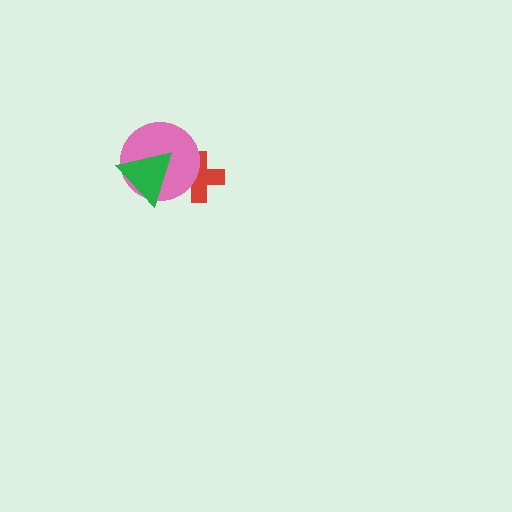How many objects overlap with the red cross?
2 objects overlap with the red cross.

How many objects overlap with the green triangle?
2 objects overlap with the green triangle.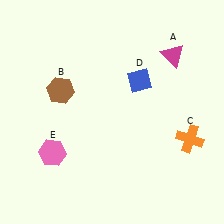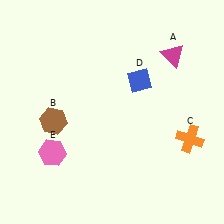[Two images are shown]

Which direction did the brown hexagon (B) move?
The brown hexagon (B) moved down.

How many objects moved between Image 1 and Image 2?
1 object moved between the two images.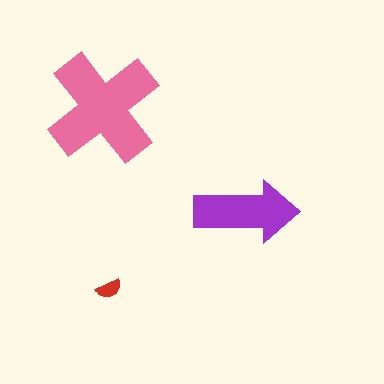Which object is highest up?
The pink cross is topmost.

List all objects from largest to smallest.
The pink cross, the purple arrow, the red semicircle.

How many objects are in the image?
There are 3 objects in the image.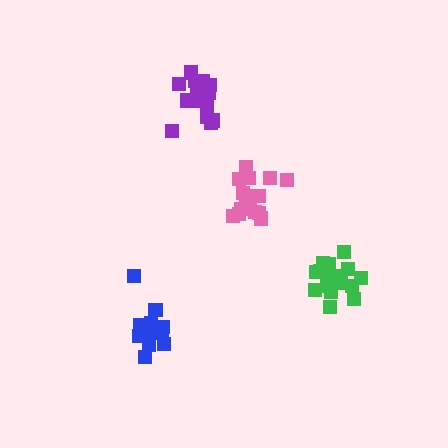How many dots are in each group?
Group 1: 14 dots, Group 2: 17 dots, Group 3: 16 dots, Group 4: 17 dots (64 total).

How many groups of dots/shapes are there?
There are 4 groups.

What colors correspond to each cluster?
The clusters are colored: blue, green, purple, pink.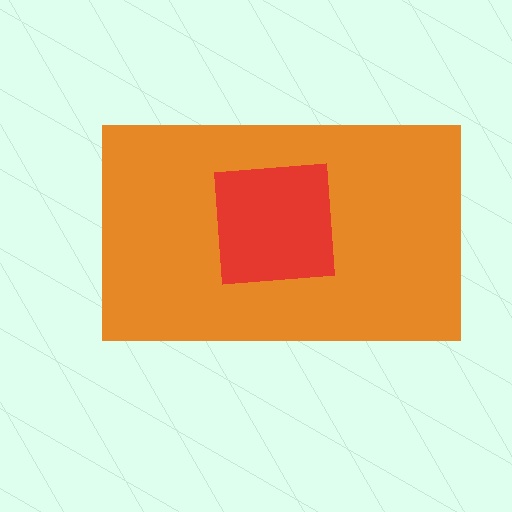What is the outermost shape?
The orange rectangle.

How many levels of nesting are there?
2.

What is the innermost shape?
The red square.